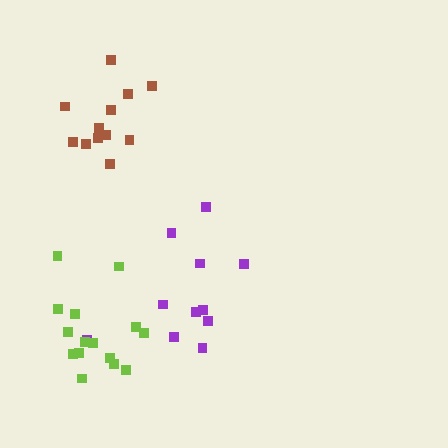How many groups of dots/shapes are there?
There are 3 groups.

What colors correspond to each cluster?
The clusters are colored: purple, lime, brown.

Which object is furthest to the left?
The lime cluster is leftmost.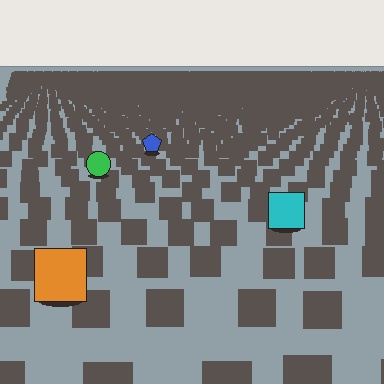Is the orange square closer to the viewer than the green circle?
Yes. The orange square is closer — you can tell from the texture gradient: the ground texture is coarser near it.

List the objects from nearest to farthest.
From nearest to farthest: the orange square, the cyan square, the green circle, the blue pentagon.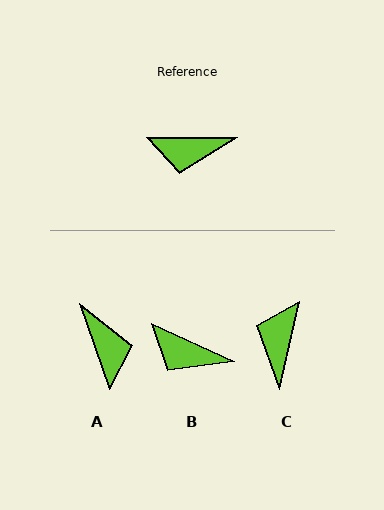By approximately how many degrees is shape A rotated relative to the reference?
Approximately 109 degrees counter-clockwise.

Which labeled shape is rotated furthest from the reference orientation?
A, about 109 degrees away.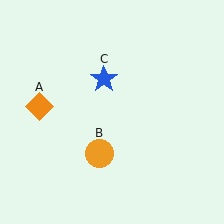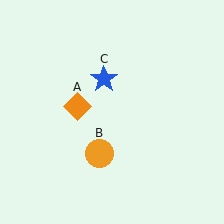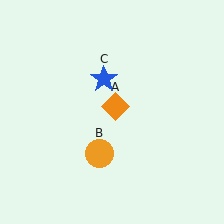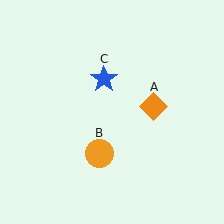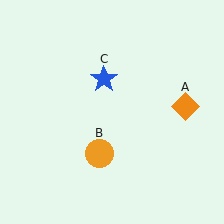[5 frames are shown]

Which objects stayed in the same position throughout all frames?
Orange circle (object B) and blue star (object C) remained stationary.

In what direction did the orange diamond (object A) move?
The orange diamond (object A) moved right.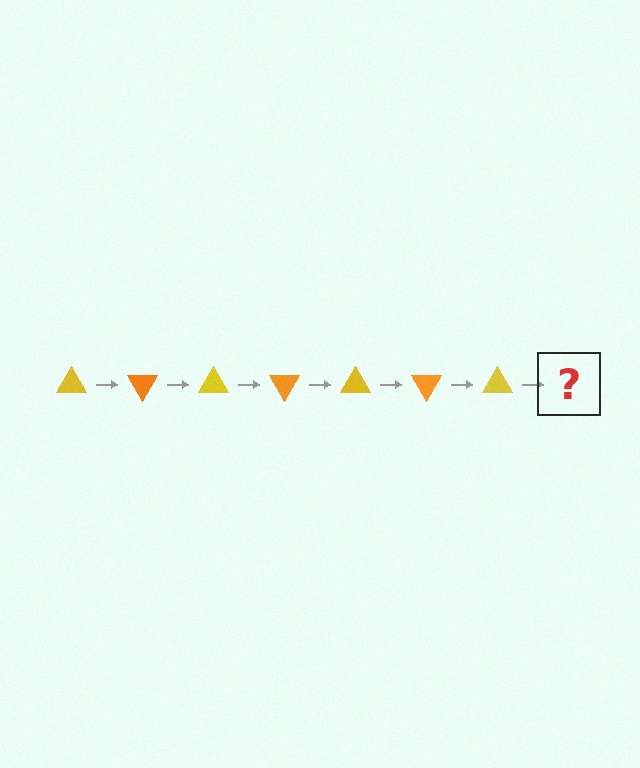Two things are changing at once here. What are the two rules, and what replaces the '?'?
The two rules are that it rotates 60 degrees each step and the color cycles through yellow and orange. The '?' should be an orange triangle, rotated 420 degrees from the start.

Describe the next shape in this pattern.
It should be an orange triangle, rotated 420 degrees from the start.